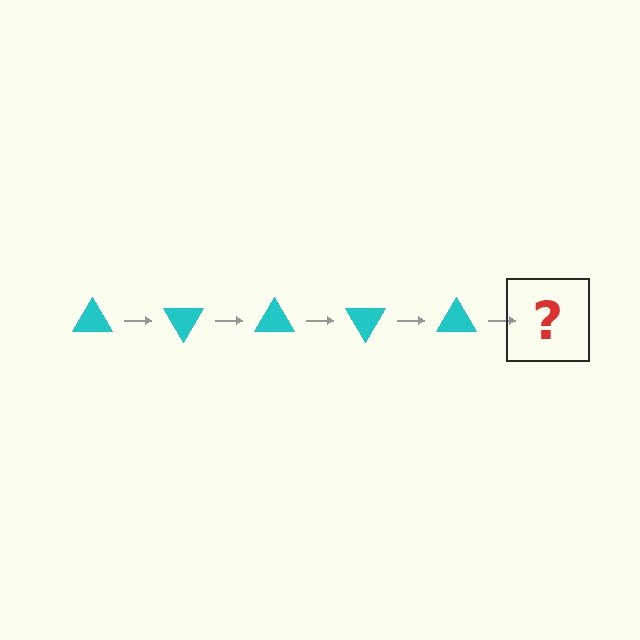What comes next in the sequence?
The next element should be a cyan triangle rotated 300 degrees.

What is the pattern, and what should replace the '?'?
The pattern is that the triangle rotates 60 degrees each step. The '?' should be a cyan triangle rotated 300 degrees.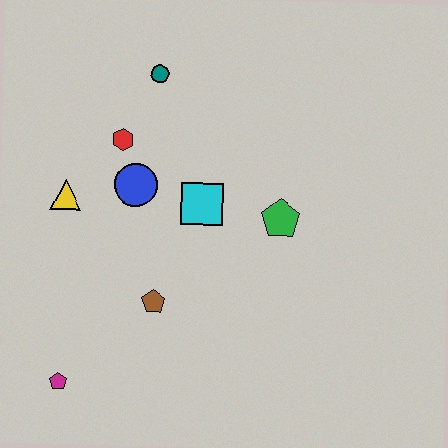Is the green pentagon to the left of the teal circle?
No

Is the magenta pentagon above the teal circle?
No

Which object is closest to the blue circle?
The red hexagon is closest to the blue circle.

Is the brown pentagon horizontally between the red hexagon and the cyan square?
Yes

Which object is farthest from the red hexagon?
The magenta pentagon is farthest from the red hexagon.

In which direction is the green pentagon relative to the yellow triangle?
The green pentagon is to the right of the yellow triangle.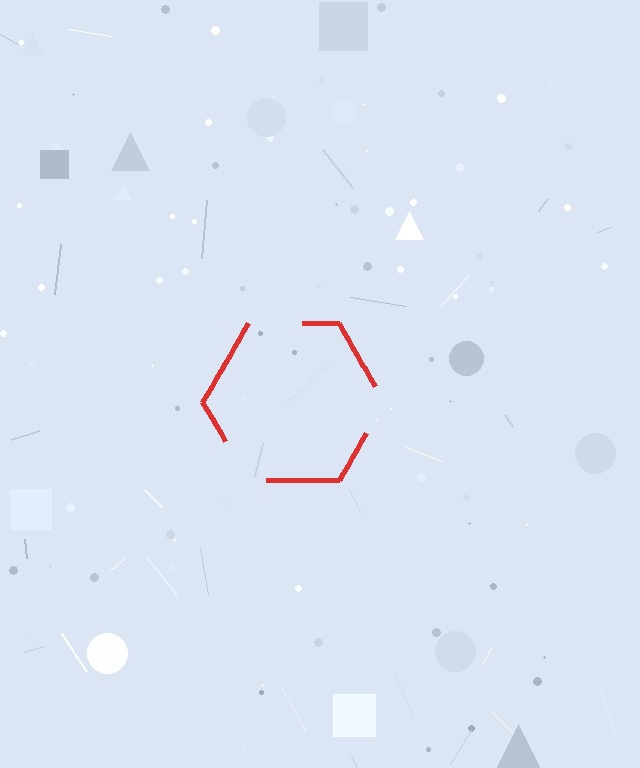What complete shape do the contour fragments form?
The contour fragments form a hexagon.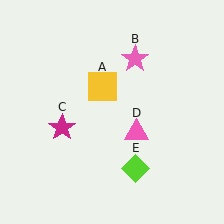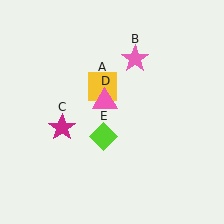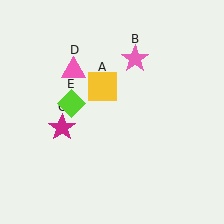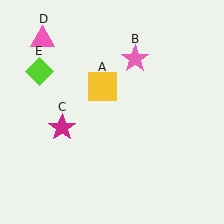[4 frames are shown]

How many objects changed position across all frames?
2 objects changed position: pink triangle (object D), lime diamond (object E).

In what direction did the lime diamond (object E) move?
The lime diamond (object E) moved up and to the left.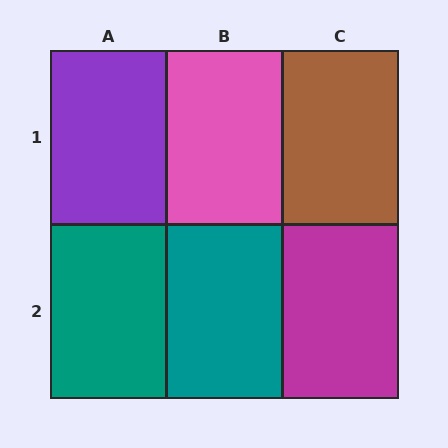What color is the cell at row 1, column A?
Purple.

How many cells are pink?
1 cell is pink.